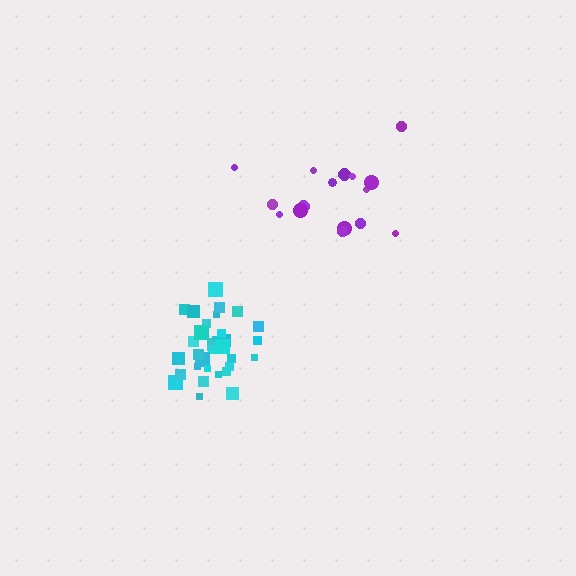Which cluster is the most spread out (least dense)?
Purple.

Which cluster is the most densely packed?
Cyan.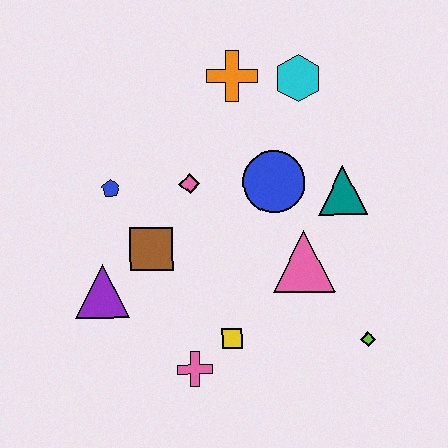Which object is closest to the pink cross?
The yellow square is closest to the pink cross.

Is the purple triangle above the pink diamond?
No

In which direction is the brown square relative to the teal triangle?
The brown square is to the left of the teal triangle.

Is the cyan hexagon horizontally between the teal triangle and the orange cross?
Yes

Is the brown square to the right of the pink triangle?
No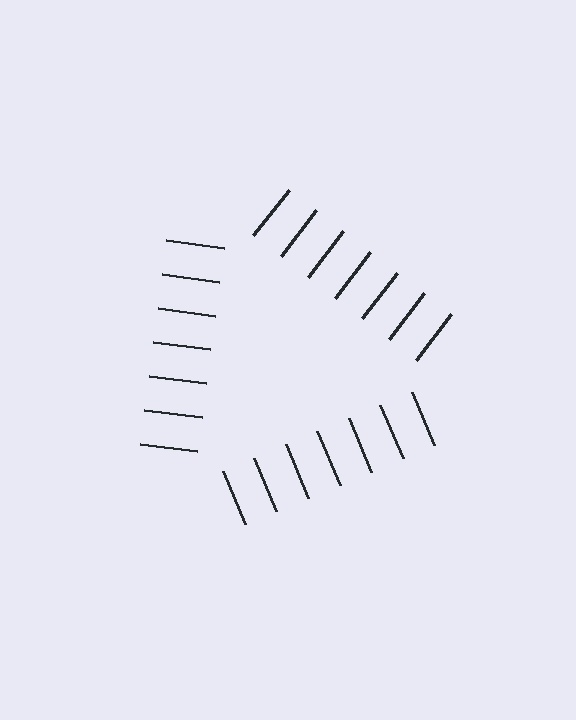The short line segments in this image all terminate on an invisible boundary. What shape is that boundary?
An illusory triangle — the line segments terminate on its edges but no continuous stroke is drawn.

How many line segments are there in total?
21 — 7 along each of the 3 edges.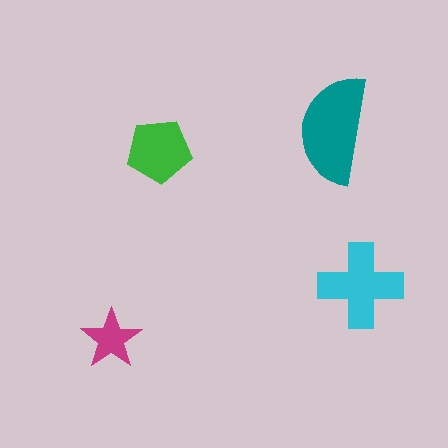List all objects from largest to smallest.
The teal semicircle, the cyan cross, the green pentagon, the magenta star.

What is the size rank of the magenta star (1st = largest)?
4th.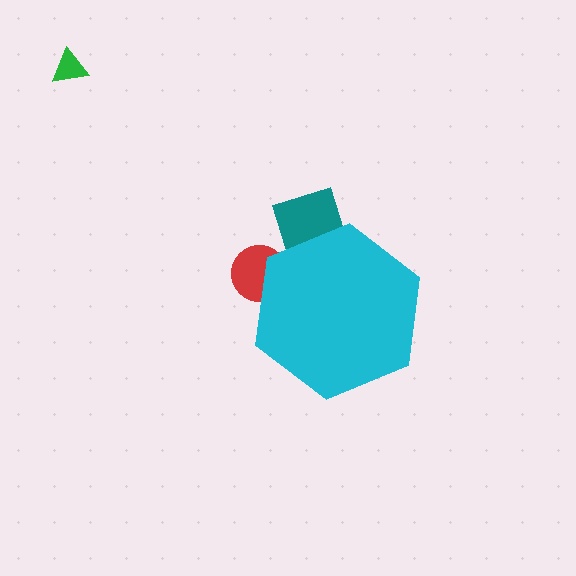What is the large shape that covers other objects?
A cyan hexagon.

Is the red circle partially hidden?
Yes, the red circle is partially hidden behind the cyan hexagon.